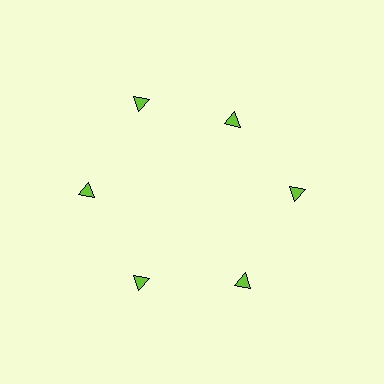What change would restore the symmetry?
The symmetry would be restored by moving it outward, back onto the ring so that all 6 triangles sit at equal angles and equal distance from the center.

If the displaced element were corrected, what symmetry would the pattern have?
It would have 6-fold rotational symmetry — the pattern would map onto itself every 60 degrees.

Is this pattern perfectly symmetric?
No. The 6 lime triangles are arranged in a ring, but one element near the 1 o'clock position is pulled inward toward the center, breaking the 6-fold rotational symmetry.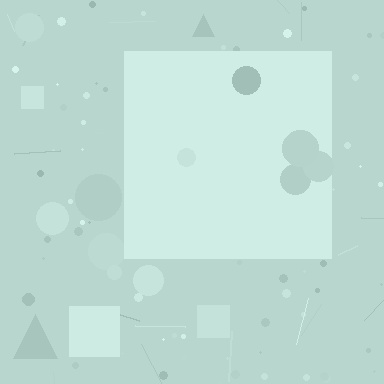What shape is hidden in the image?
A square is hidden in the image.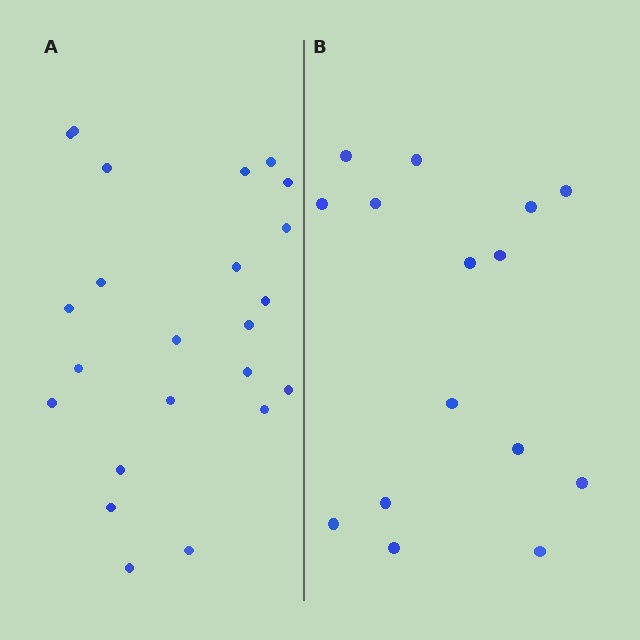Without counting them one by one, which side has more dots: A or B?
Region A (the left region) has more dots.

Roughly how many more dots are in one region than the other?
Region A has roughly 8 or so more dots than region B.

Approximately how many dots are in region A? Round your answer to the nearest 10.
About 20 dots. (The exact count is 23, which rounds to 20.)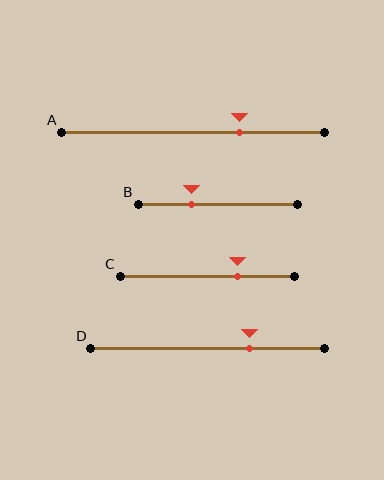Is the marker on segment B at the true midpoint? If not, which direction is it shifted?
No, the marker on segment B is shifted to the left by about 16% of the segment length.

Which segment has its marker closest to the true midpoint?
Segment B has its marker closest to the true midpoint.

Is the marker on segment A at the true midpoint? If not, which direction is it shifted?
No, the marker on segment A is shifted to the right by about 18% of the segment length.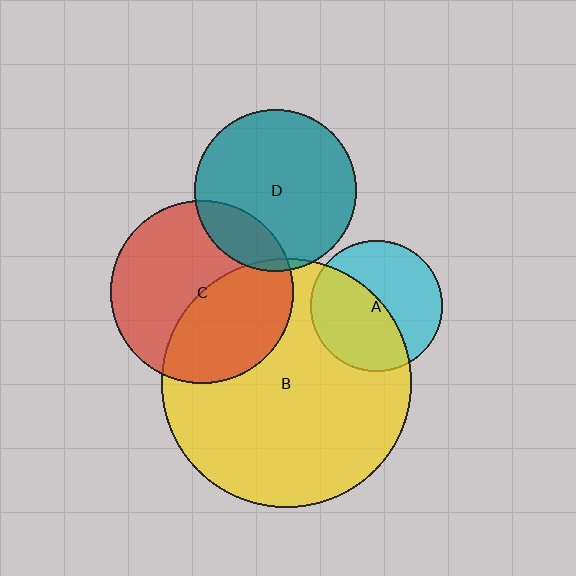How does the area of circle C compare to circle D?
Approximately 1.3 times.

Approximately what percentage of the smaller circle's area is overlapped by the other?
Approximately 5%.